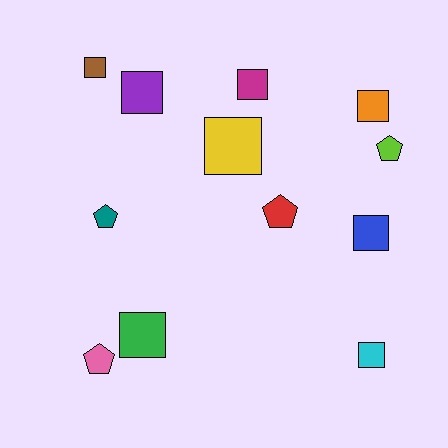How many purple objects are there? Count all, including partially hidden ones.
There is 1 purple object.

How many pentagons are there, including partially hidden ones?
There are 4 pentagons.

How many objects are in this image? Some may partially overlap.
There are 12 objects.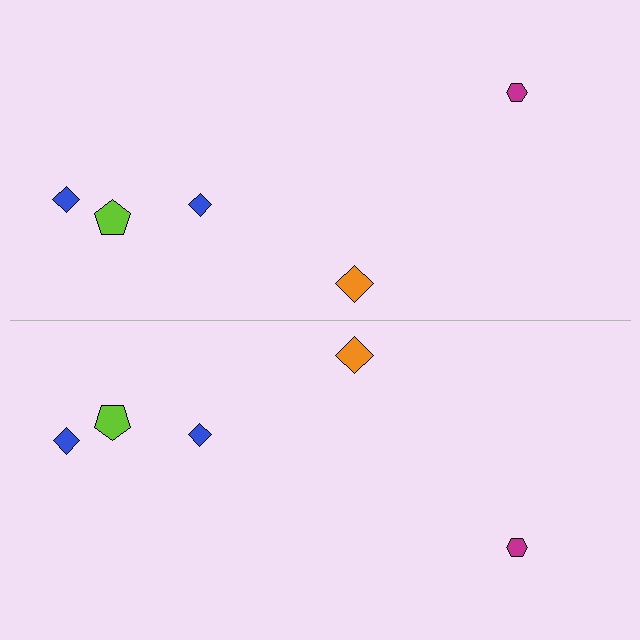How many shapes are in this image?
There are 10 shapes in this image.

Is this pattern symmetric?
Yes, this pattern has bilateral (reflection) symmetry.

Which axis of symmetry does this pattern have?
The pattern has a horizontal axis of symmetry running through the center of the image.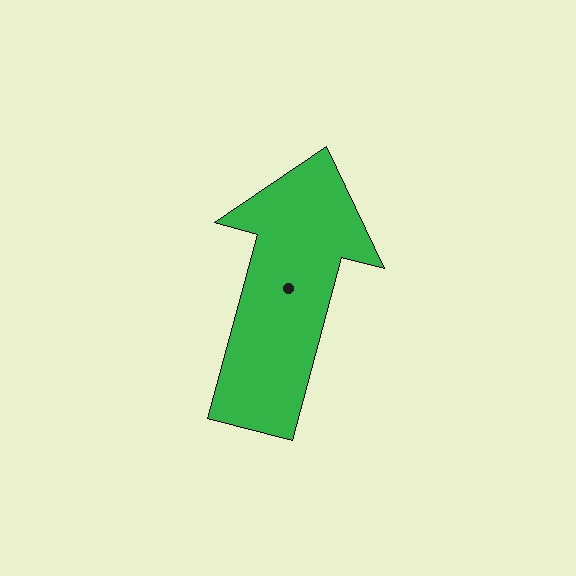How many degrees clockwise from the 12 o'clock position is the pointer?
Approximately 15 degrees.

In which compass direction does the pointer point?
North.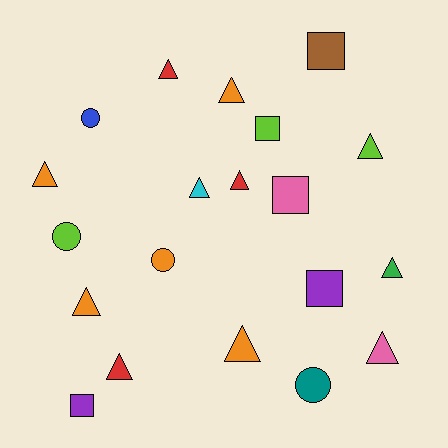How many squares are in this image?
There are 5 squares.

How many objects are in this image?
There are 20 objects.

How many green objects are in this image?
There is 1 green object.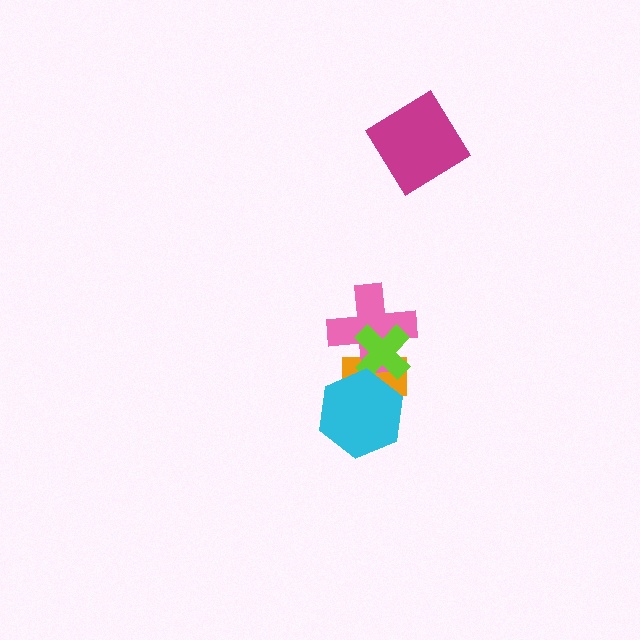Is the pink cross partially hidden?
Yes, it is partially covered by another shape.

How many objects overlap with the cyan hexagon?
2 objects overlap with the cyan hexagon.